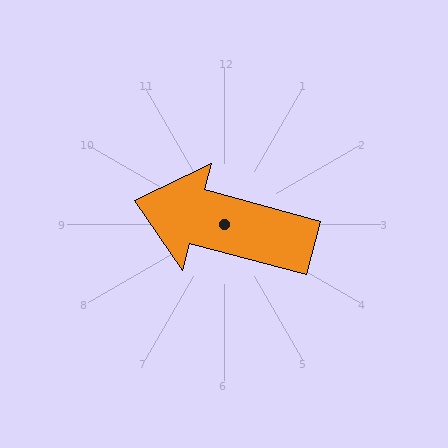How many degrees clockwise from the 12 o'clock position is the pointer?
Approximately 285 degrees.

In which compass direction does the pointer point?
West.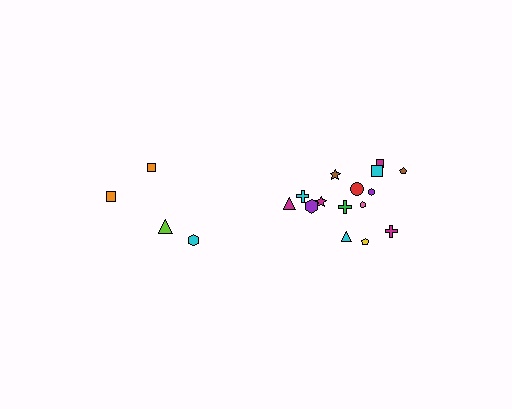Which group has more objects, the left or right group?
The right group.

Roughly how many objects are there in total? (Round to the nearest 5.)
Roughly 20 objects in total.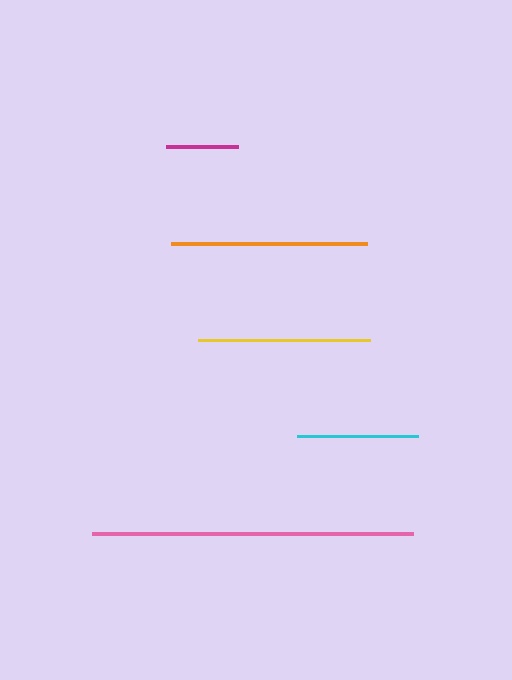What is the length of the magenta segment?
The magenta segment is approximately 73 pixels long.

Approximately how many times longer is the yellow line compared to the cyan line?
The yellow line is approximately 1.4 times the length of the cyan line.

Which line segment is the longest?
The pink line is the longest at approximately 321 pixels.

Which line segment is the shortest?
The magenta line is the shortest at approximately 73 pixels.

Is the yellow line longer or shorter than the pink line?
The pink line is longer than the yellow line.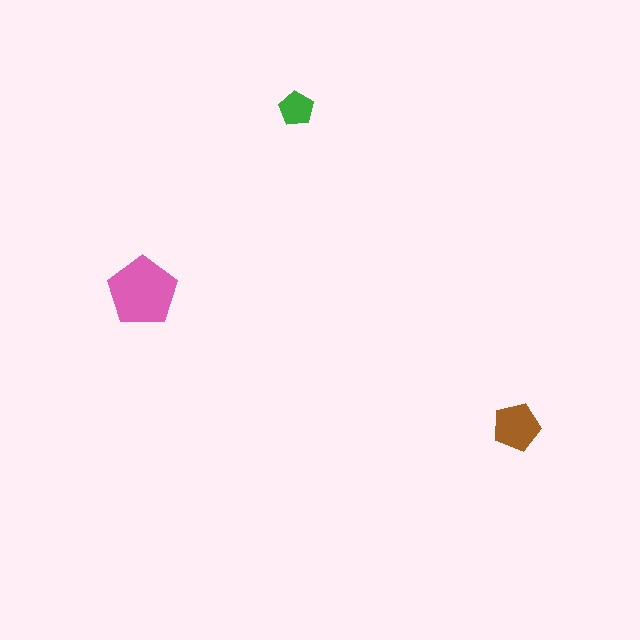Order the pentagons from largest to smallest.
the pink one, the brown one, the green one.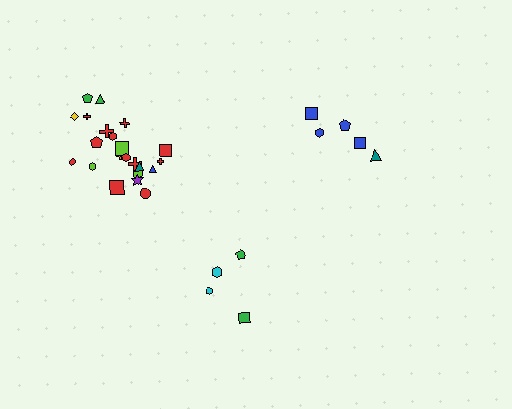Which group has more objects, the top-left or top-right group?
The top-left group.